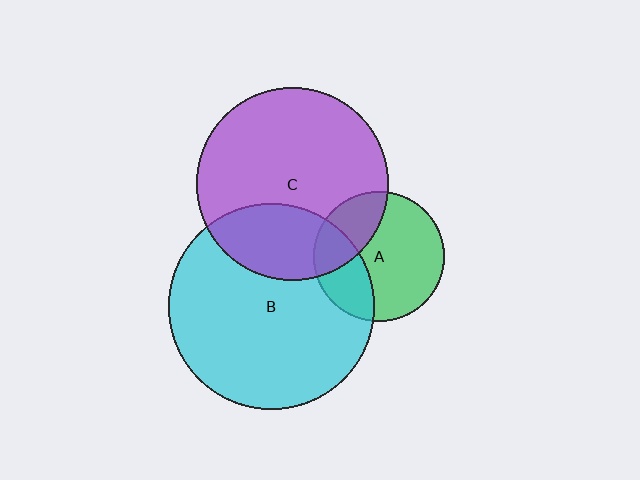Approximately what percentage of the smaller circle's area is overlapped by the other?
Approximately 30%.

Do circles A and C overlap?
Yes.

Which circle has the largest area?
Circle B (cyan).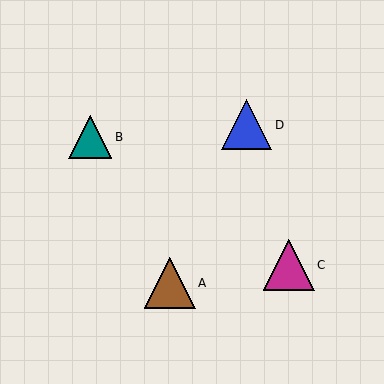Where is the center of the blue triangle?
The center of the blue triangle is at (247, 125).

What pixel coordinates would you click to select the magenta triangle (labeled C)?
Click at (289, 265) to select the magenta triangle C.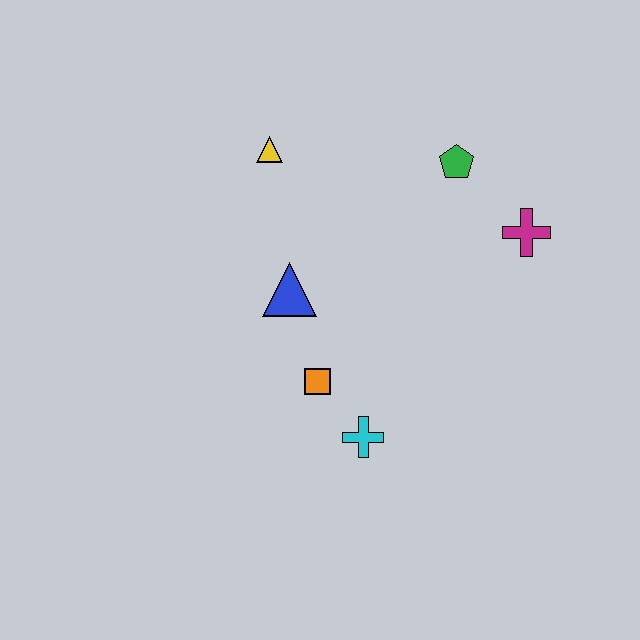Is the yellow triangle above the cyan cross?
Yes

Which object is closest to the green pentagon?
The magenta cross is closest to the green pentagon.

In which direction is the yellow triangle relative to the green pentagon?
The yellow triangle is to the left of the green pentagon.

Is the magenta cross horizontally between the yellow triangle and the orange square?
No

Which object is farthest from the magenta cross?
The yellow triangle is farthest from the magenta cross.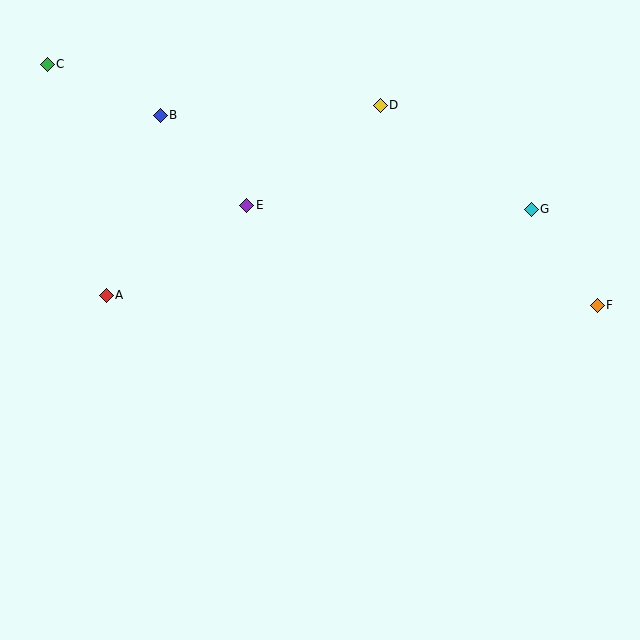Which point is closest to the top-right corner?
Point G is closest to the top-right corner.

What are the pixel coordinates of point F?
Point F is at (597, 305).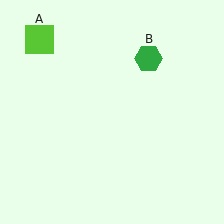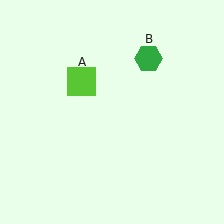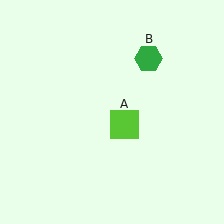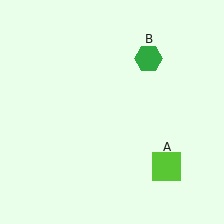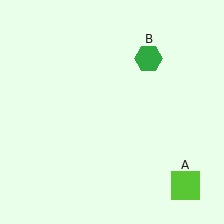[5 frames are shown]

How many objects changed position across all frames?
1 object changed position: lime square (object A).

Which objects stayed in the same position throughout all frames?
Green hexagon (object B) remained stationary.